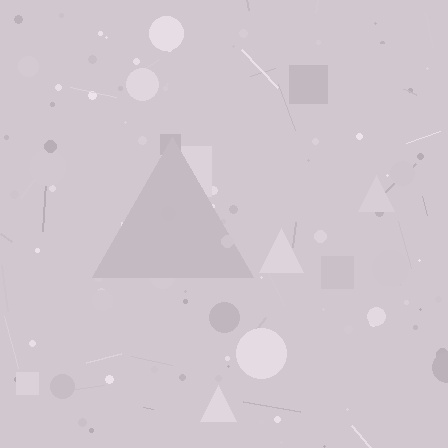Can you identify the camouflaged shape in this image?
The camouflaged shape is a triangle.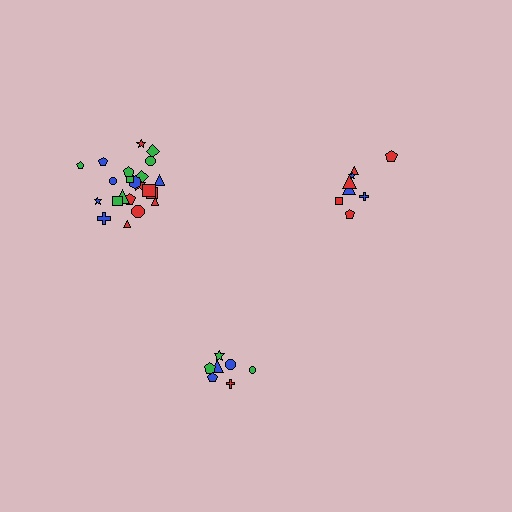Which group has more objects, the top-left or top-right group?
The top-left group.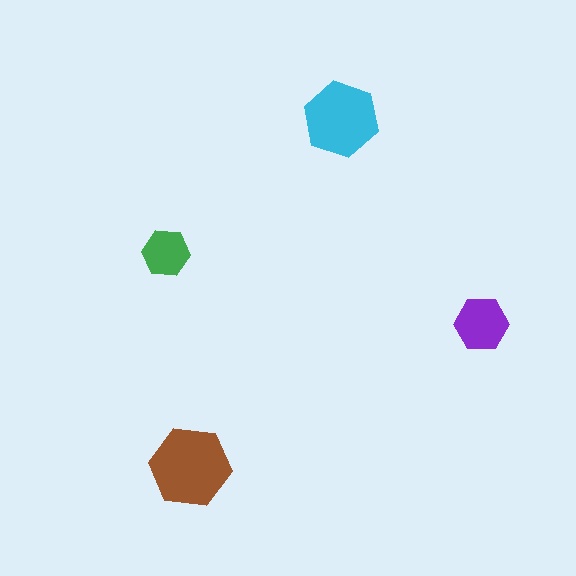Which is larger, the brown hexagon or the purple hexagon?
The brown one.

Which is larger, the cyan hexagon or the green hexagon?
The cyan one.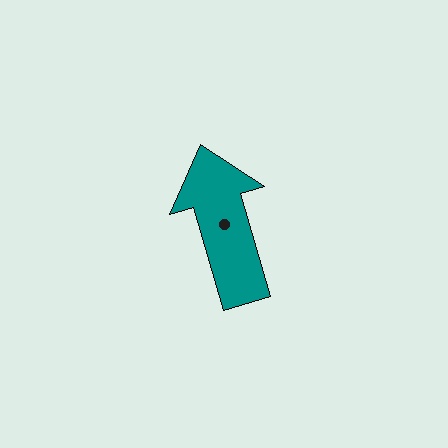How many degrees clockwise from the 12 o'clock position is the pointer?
Approximately 344 degrees.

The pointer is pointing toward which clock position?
Roughly 11 o'clock.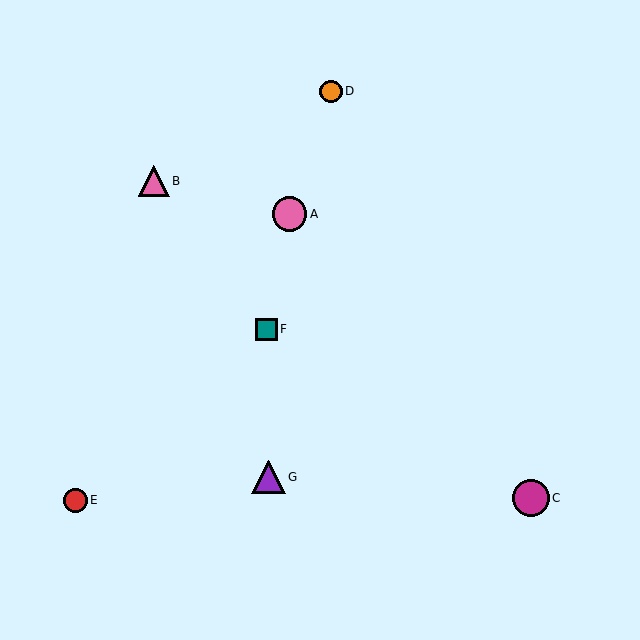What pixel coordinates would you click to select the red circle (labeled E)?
Click at (76, 500) to select the red circle E.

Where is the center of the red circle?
The center of the red circle is at (76, 500).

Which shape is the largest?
The magenta circle (labeled C) is the largest.